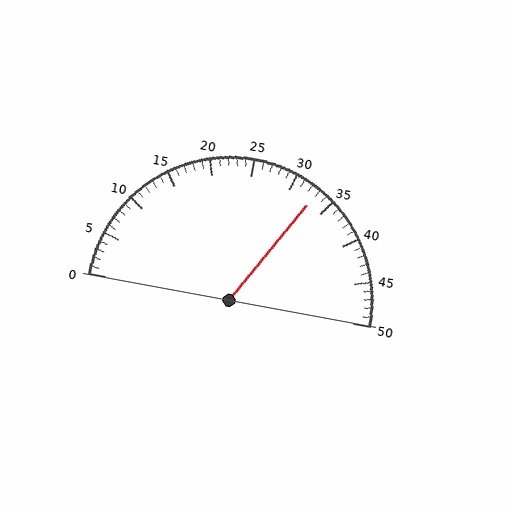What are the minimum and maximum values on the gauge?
The gauge ranges from 0 to 50.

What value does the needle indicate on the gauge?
The needle indicates approximately 33.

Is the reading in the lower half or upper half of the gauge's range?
The reading is in the upper half of the range (0 to 50).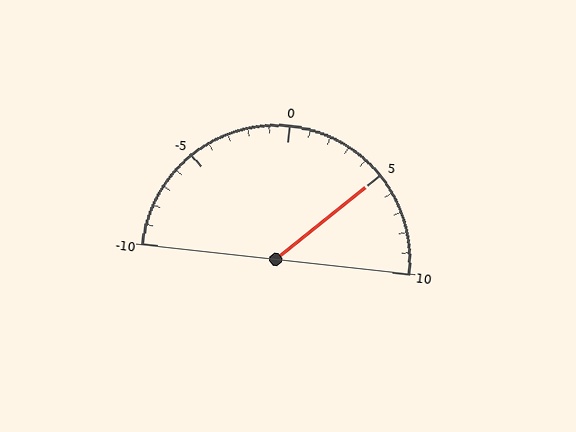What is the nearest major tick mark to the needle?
The nearest major tick mark is 5.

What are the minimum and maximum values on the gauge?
The gauge ranges from -10 to 10.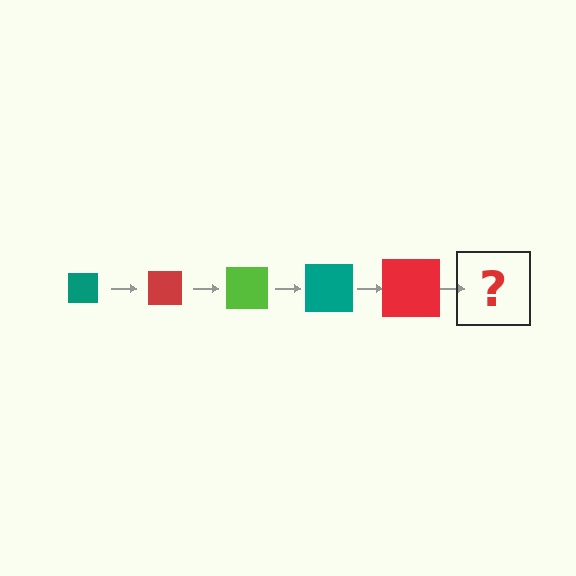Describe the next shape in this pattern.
It should be a lime square, larger than the previous one.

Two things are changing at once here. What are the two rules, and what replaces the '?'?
The two rules are that the square grows larger each step and the color cycles through teal, red, and lime. The '?' should be a lime square, larger than the previous one.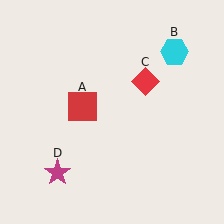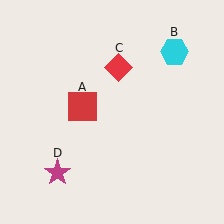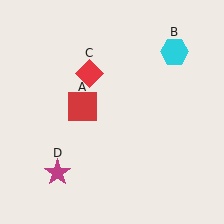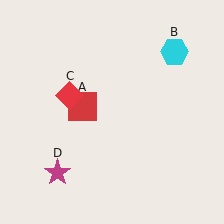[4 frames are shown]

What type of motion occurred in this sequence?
The red diamond (object C) rotated counterclockwise around the center of the scene.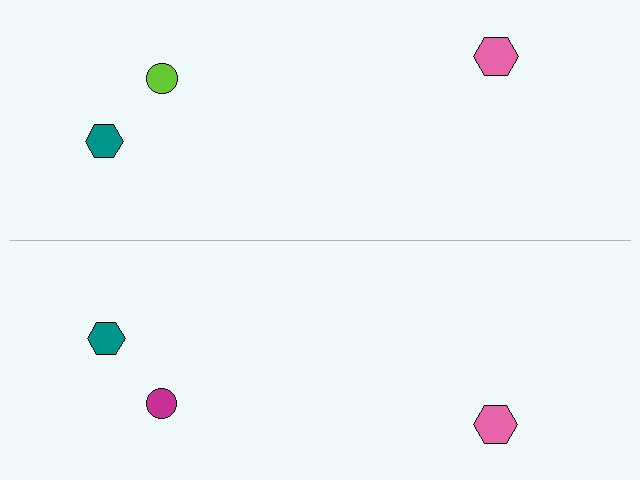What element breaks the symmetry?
The magenta circle on the bottom side breaks the symmetry — its mirror counterpart is lime.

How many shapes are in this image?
There are 6 shapes in this image.